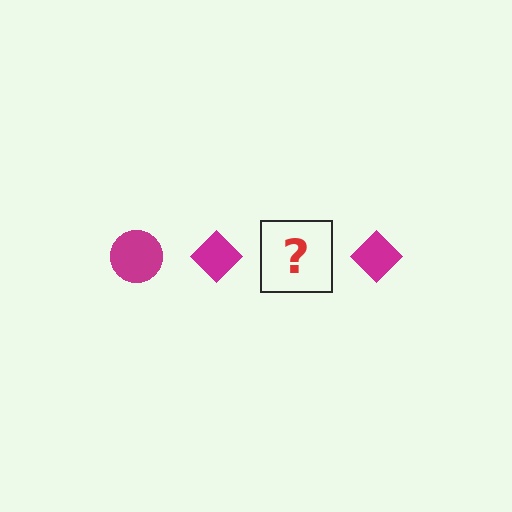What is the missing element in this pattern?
The missing element is a magenta circle.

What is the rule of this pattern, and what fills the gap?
The rule is that the pattern cycles through circle, diamond shapes in magenta. The gap should be filled with a magenta circle.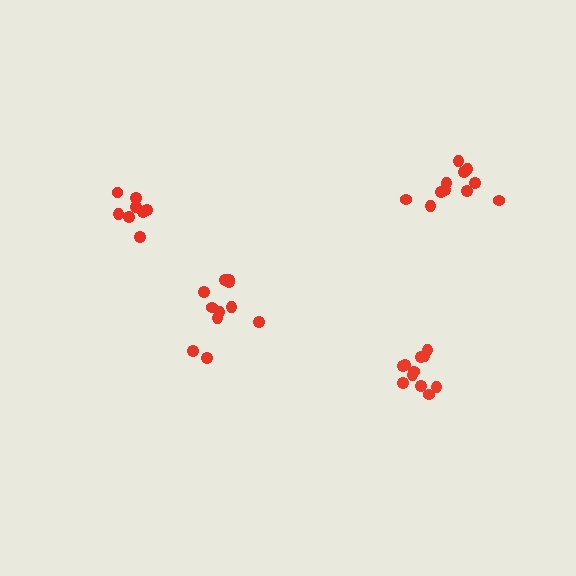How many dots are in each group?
Group 1: 11 dots, Group 2: 11 dots, Group 3: 11 dots, Group 4: 8 dots (41 total).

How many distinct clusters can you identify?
There are 4 distinct clusters.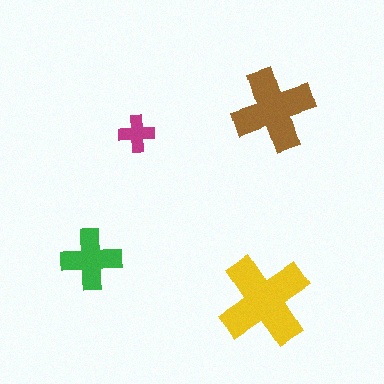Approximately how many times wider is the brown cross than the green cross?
About 1.5 times wider.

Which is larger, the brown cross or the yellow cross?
The yellow one.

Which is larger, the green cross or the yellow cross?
The yellow one.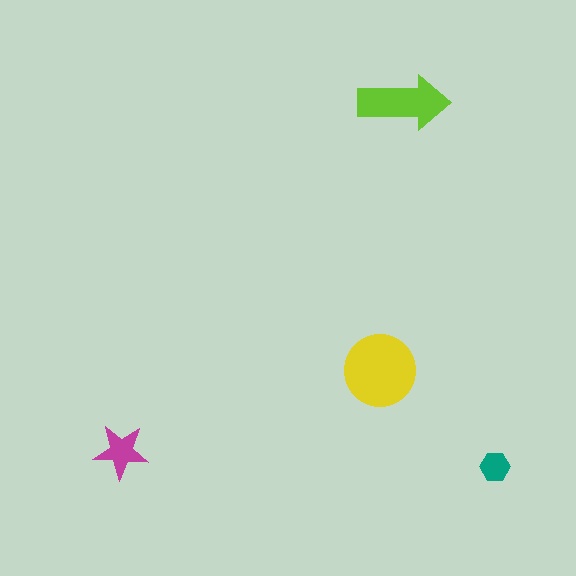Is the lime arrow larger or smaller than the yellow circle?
Smaller.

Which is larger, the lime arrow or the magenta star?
The lime arrow.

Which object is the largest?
The yellow circle.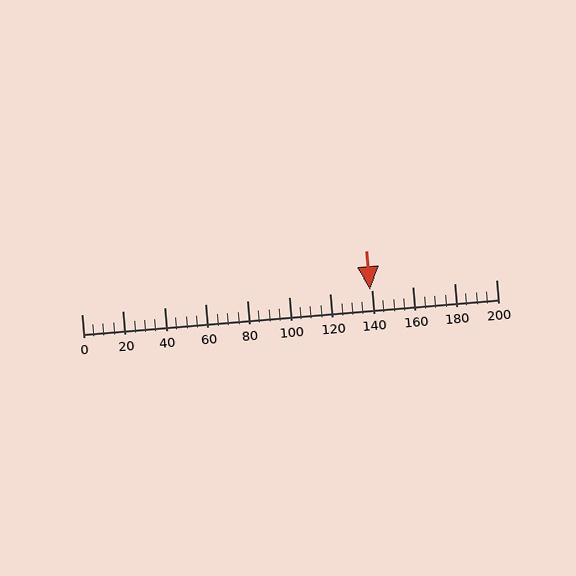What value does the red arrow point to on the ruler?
The red arrow points to approximately 139.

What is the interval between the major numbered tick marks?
The major tick marks are spaced 20 units apart.